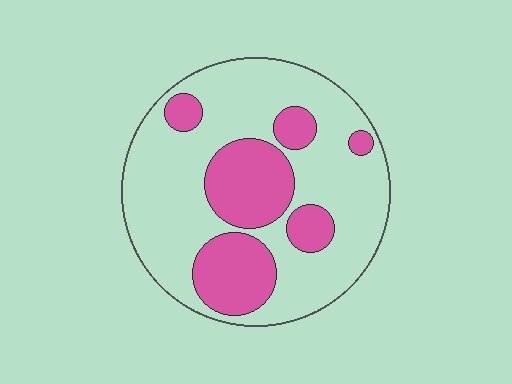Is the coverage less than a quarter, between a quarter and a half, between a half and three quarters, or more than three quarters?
Between a quarter and a half.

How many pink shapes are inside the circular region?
6.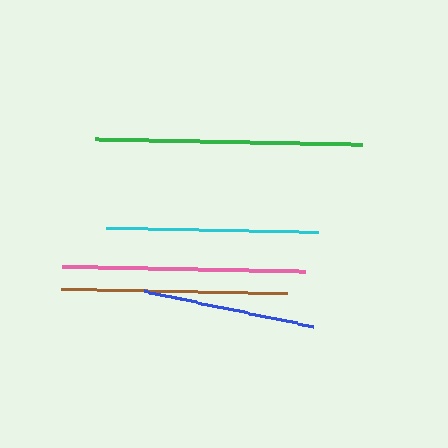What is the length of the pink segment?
The pink segment is approximately 243 pixels long.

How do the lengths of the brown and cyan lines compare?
The brown and cyan lines are approximately the same length.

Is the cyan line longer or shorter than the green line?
The green line is longer than the cyan line.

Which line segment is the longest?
The green line is the longest at approximately 266 pixels.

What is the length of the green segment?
The green segment is approximately 266 pixels long.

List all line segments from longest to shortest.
From longest to shortest: green, pink, brown, cyan, blue.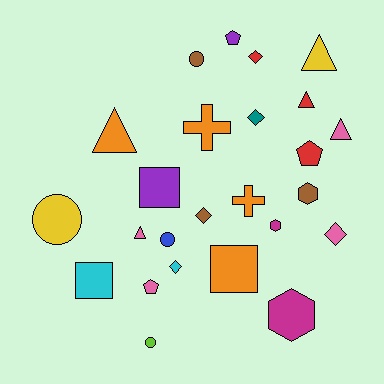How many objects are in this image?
There are 25 objects.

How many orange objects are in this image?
There are 4 orange objects.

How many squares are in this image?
There are 3 squares.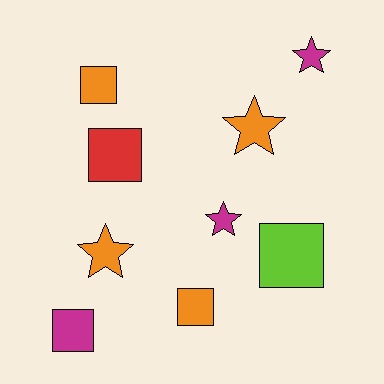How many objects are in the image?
There are 9 objects.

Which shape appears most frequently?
Square, with 5 objects.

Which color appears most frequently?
Orange, with 4 objects.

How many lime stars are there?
There are no lime stars.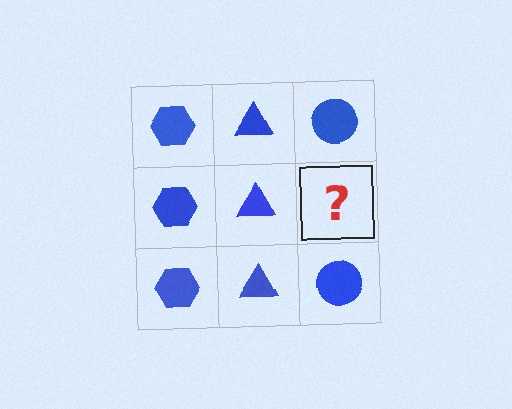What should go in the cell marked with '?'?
The missing cell should contain a blue circle.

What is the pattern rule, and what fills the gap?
The rule is that each column has a consistent shape. The gap should be filled with a blue circle.